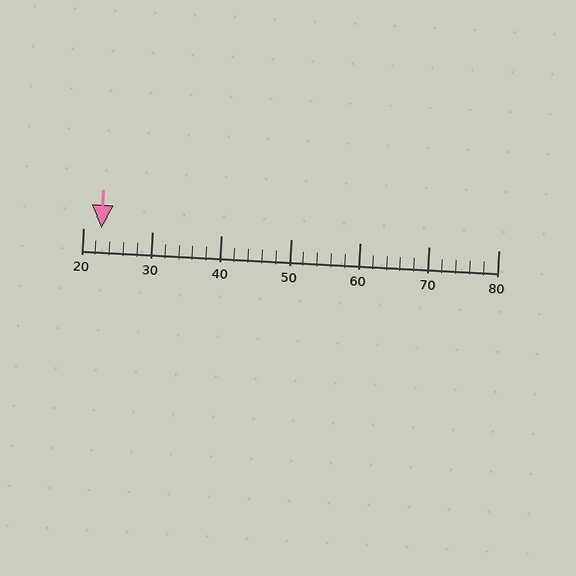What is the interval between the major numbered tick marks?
The major tick marks are spaced 10 units apart.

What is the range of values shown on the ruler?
The ruler shows values from 20 to 80.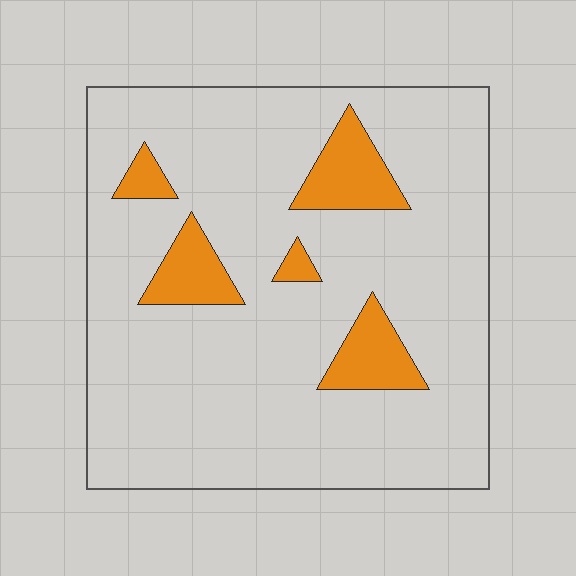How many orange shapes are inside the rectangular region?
5.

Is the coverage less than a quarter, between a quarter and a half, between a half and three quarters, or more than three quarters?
Less than a quarter.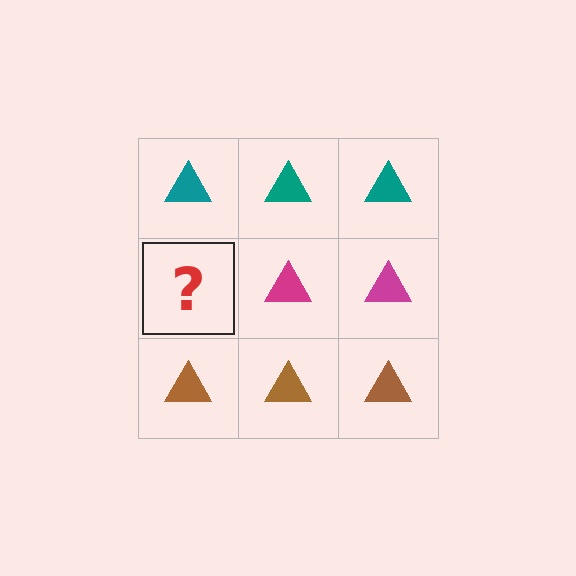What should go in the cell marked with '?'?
The missing cell should contain a magenta triangle.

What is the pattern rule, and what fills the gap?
The rule is that each row has a consistent color. The gap should be filled with a magenta triangle.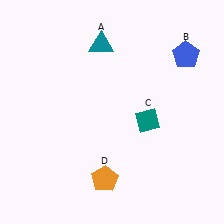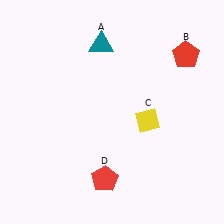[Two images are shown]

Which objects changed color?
B changed from blue to red. C changed from teal to yellow. D changed from orange to red.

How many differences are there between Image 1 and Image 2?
There are 3 differences between the two images.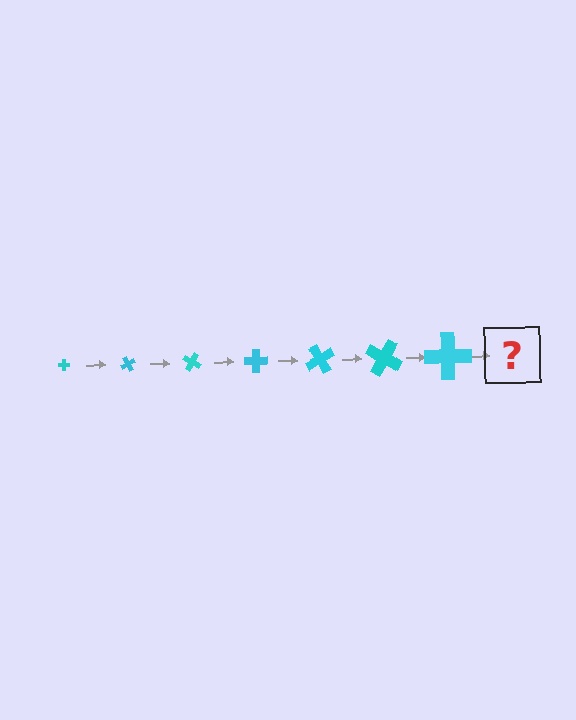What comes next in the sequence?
The next element should be a cross, larger than the previous one and rotated 420 degrees from the start.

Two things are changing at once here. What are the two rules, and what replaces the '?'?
The two rules are that the cross grows larger each step and it rotates 60 degrees each step. The '?' should be a cross, larger than the previous one and rotated 420 degrees from the start.